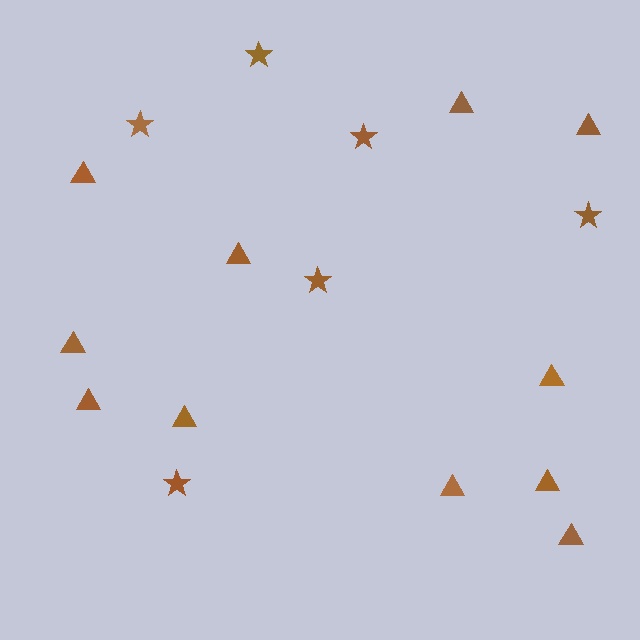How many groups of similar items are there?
There are 2 groups: one group of stars (6) and one group of triangles (11).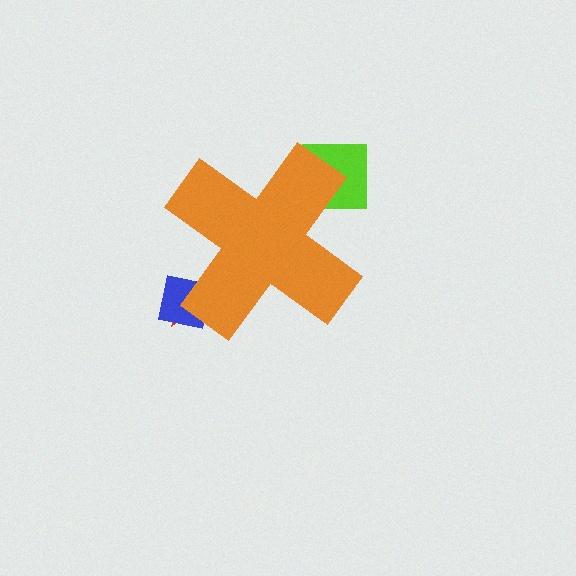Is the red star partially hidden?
Yes, the red star is partially hidden behind the orange cross.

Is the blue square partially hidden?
Yes, the blue square is partially hidden behind the orange cross.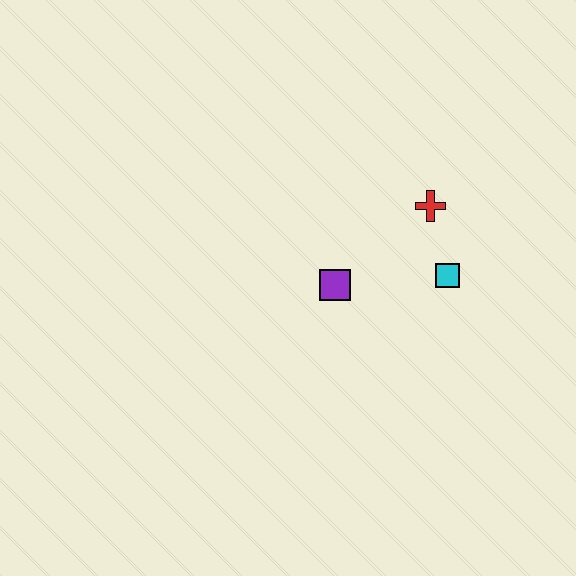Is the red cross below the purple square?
No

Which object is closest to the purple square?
The cyan square is closest to the purple square.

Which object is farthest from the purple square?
The red cross is farthest from the purple square.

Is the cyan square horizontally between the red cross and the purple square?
No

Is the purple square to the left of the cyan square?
Yes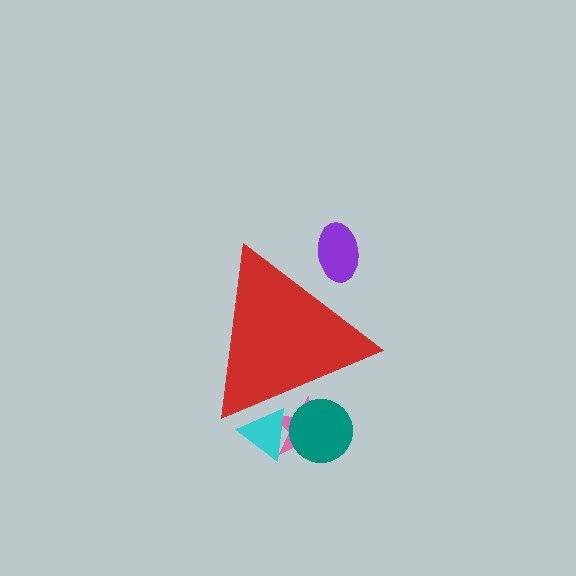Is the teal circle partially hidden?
Yes, the teal circle is partially hidden behind the red triangle.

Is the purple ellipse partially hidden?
Yes, the purple ellipse is partially hidden behind the red triangle.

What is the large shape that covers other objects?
A red triangle.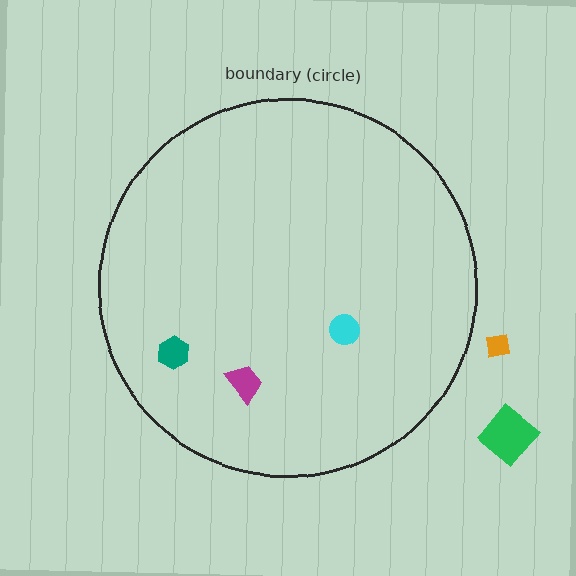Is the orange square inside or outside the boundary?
Outside.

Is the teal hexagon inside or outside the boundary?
Inside.